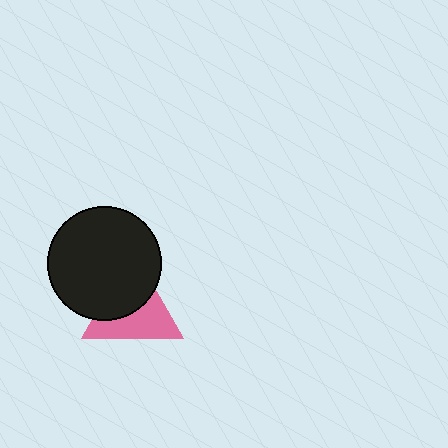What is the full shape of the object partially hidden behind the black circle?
The partially hidden object is a pink triangle.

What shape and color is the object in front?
The object in front is a black circle.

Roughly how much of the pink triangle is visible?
About half of it is visible (roughly 53%).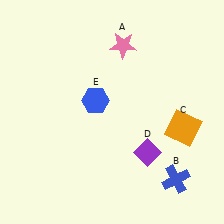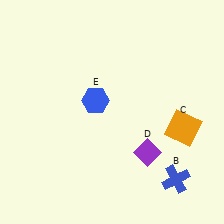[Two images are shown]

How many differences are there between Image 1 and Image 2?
There is 1 difference between the two images.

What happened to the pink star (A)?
The pink star (A) was removed in Image 2. It was in the top-right area of Image 1.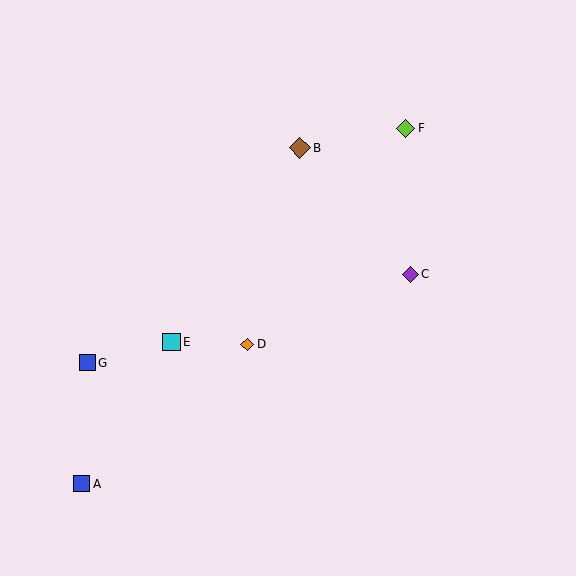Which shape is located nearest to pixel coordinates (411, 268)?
The purple diamond (labeled C) at (411, 274) is nearest to that location.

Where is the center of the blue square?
The center of the blue square is at (82, 484).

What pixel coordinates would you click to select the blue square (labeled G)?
Click at (87, 363) to select the blue square G.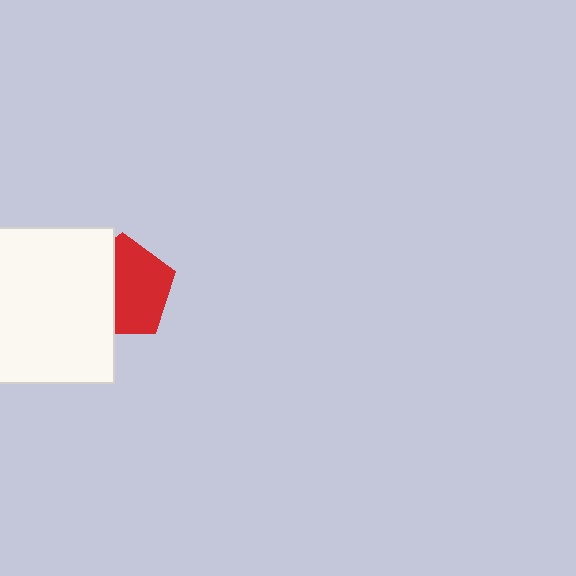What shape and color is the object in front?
The object in front is a white square.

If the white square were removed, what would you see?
You would see the complete red pentagon.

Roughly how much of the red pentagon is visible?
About half of it is visible (roughly 59%).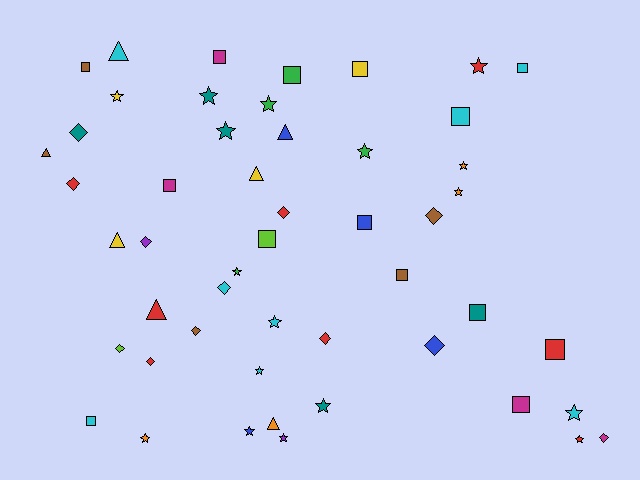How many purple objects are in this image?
There are 2 purple objects.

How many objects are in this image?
There are 50 objects.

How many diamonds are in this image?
There are 12 diamonds.